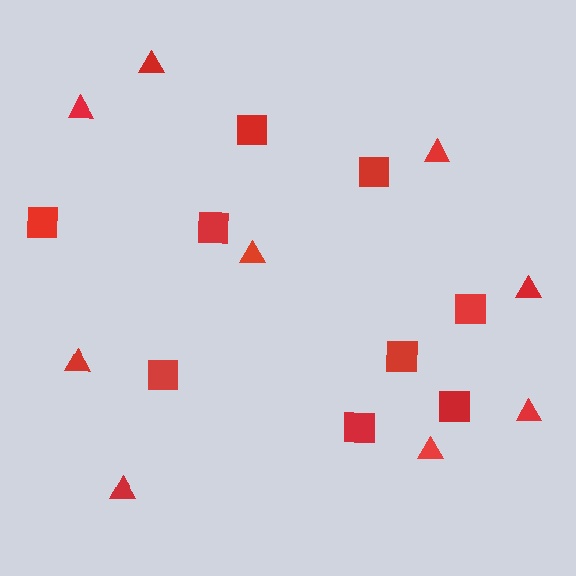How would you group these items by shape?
There are 2 groups: one group of squares (9) and one group of triangles (9).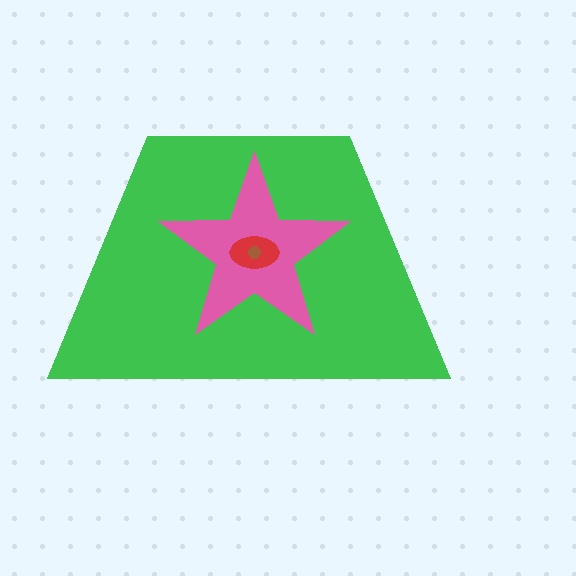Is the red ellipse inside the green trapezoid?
Yes.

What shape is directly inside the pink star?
The red ellipse.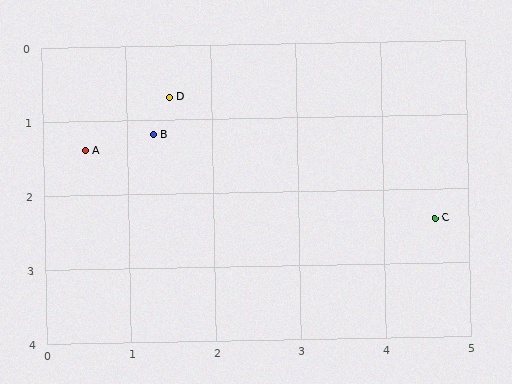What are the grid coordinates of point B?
Point B is at approximately (1.3, 1.2).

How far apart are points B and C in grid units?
Points B and C are about 3.5 grid units apart.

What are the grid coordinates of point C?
Point C is at approximately (4.6, 2.4).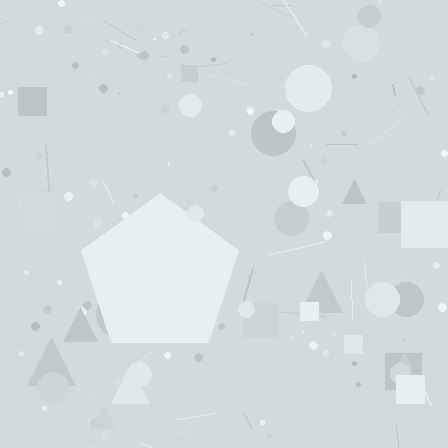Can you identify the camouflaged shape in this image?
The camouflaged shape is a pentagon.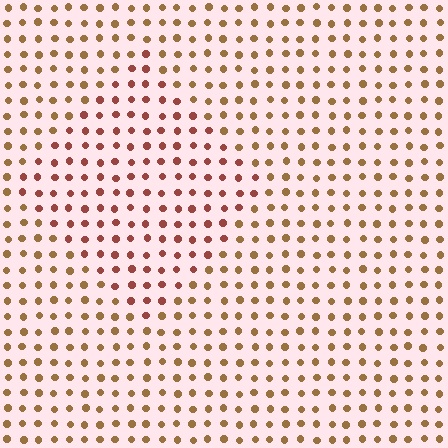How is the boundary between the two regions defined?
The boundary is defined purely by a slight shift in hue (about 30 degrees). Spacing, size, and orientation are identical on both sides.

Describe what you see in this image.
The image is filled with small brown elements in a uniform arrangement. A diamond-shaped region is visible where the elements are tinted to a slightly different hue, forming a subtle color boundary.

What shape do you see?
I see a diamond.